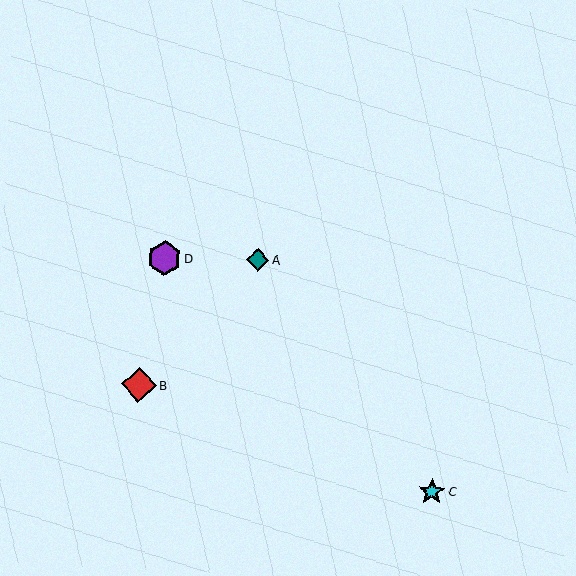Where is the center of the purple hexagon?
The center of the purple hexagon is at (164, 258).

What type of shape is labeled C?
Shape C is a cyan star.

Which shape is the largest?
The red diamond (labeled B) is the largest.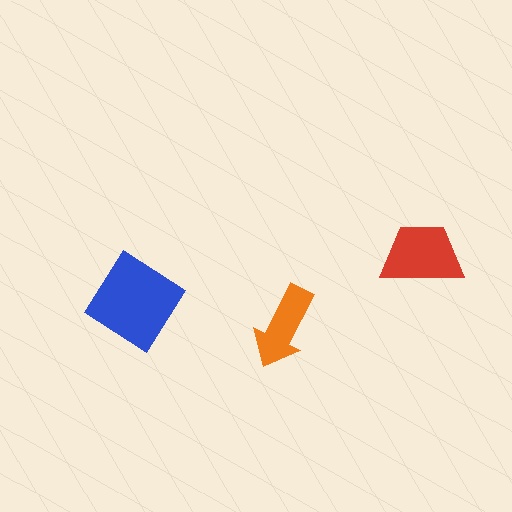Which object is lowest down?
The orange arrow is bottommost.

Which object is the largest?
The blue diamond.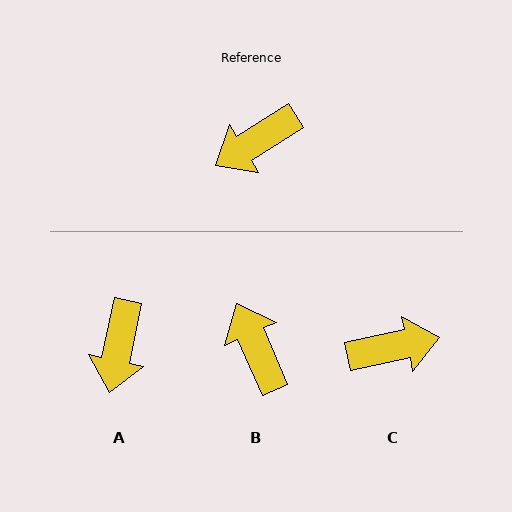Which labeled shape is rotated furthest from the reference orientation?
C, about 160 degrees away.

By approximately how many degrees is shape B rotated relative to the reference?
Approximately 98 degrees clockwise.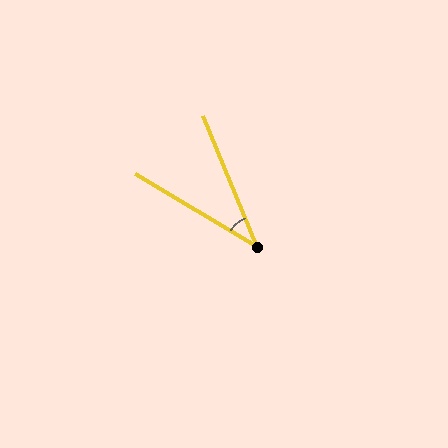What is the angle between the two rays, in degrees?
Approximately 37 degrees.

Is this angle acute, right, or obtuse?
It is acute.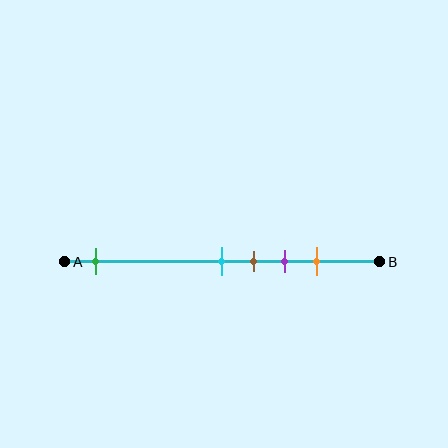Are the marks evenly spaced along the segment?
No, the marks are not evenly spaced.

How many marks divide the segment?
There are 5 marks dividing the segment.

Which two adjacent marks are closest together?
The cyan and brown marks are the closest adjacent pair.